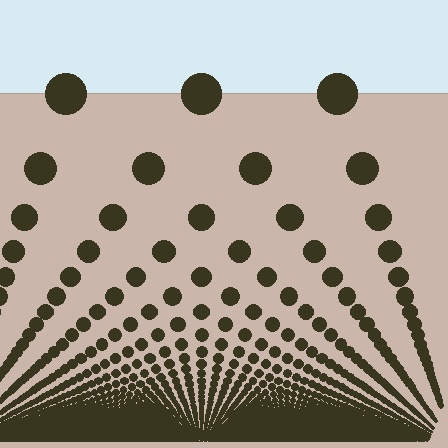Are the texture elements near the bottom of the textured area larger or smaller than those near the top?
Smaller. The gradient is inverted — elements near the bottom are smaller and denser.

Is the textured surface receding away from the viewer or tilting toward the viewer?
The surface appears to tilt toward the viewer. Texture elements get larger and sparser toward the top.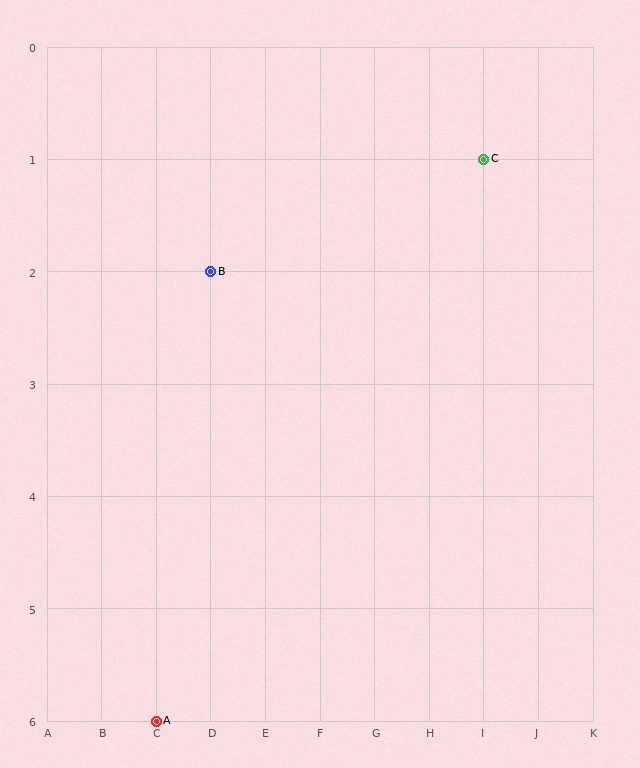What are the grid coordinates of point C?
Point C is at grid coordinates (I, 1).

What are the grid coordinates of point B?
Point B is at grid coordinates (D, 2).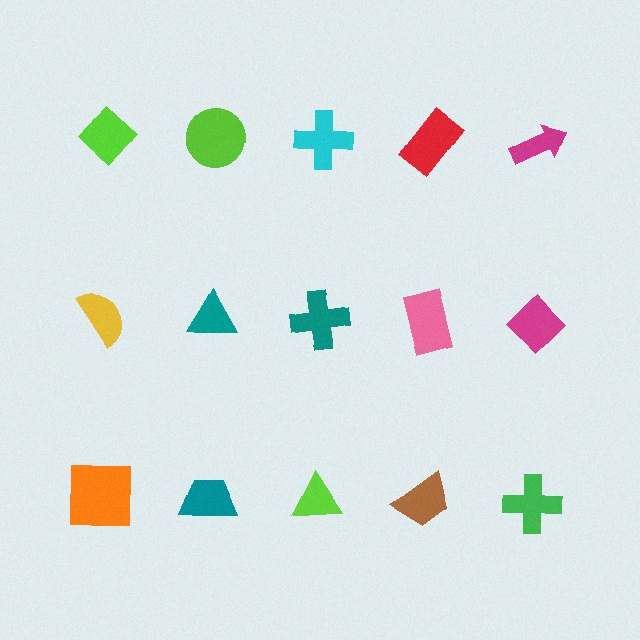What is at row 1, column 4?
A red rectangle.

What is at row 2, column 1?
A yellow semicircle.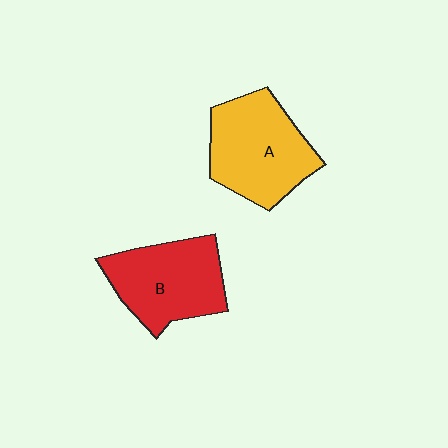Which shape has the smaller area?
Shape B (red).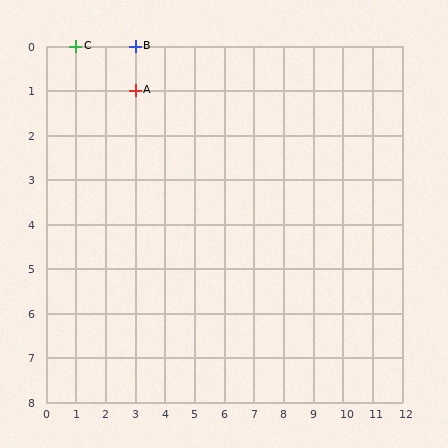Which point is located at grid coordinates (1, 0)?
Point C is at (1, 0).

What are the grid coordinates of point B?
Point B is at grid coordinates (3, 0).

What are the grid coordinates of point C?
Point C is at grid coordinates (1, 0).